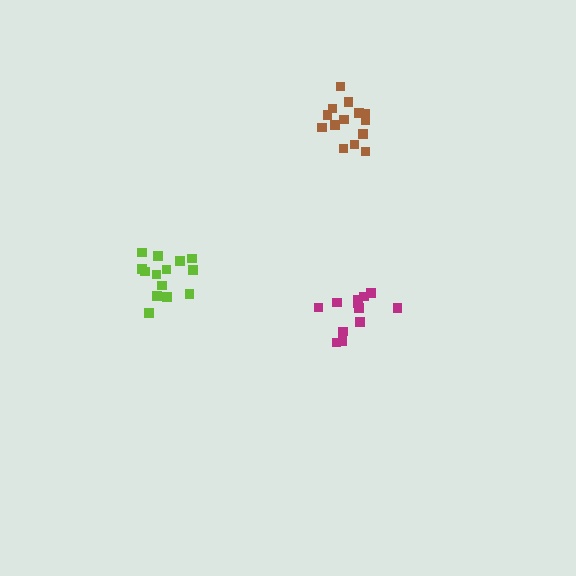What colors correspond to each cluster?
The clusters are colored: magenta, lime, brown.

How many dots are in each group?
Group 1: 12 dots, Group 2: 14 dots, Group 3: 14 dots (40 total).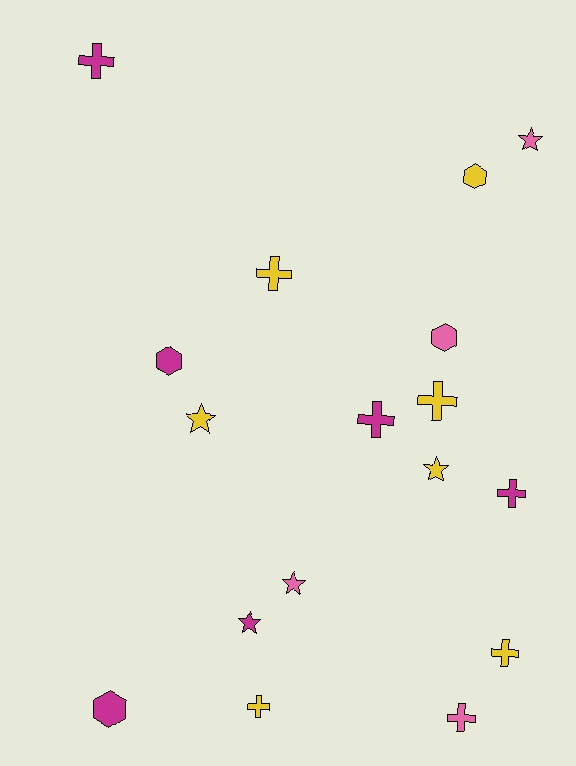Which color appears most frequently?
Yellow, with 7 objects.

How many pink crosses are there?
There is 1 pink cross.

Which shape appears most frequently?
Cross, with 8 objects.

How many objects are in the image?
There are 17 objects.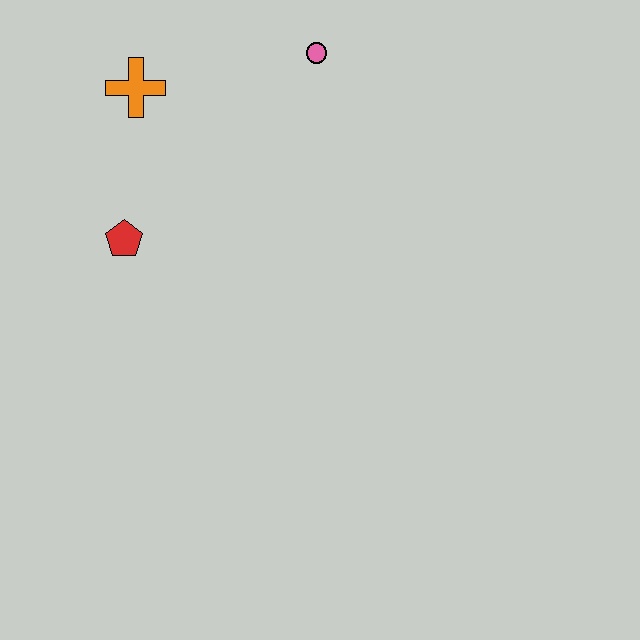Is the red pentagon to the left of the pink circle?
Yes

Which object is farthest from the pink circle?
The red pentagon is farthest from the pink circle.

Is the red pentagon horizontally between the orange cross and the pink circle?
No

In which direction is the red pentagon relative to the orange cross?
The red pentagon is below the orange cross.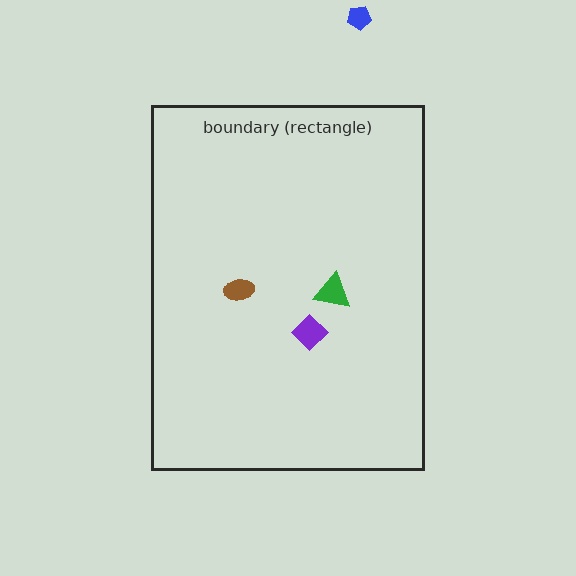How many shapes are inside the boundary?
3 inside, 1 outside.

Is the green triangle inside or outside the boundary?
Inside.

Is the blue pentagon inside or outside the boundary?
Outside.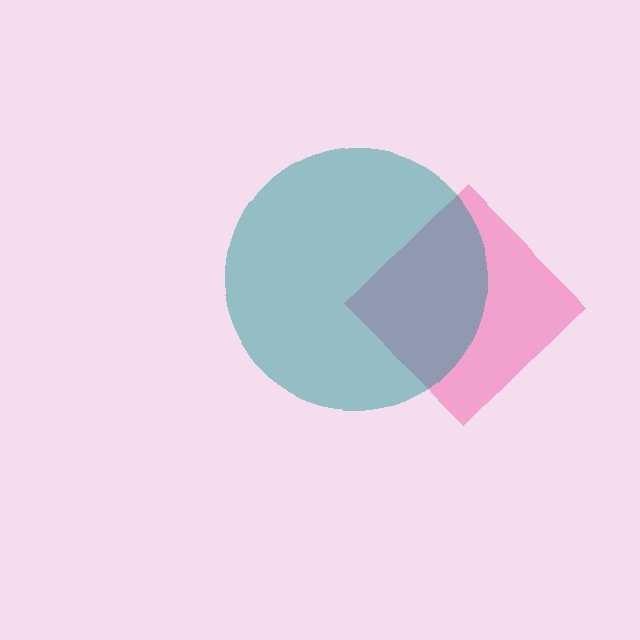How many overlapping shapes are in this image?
There are 2 overlapping shapes in the image.